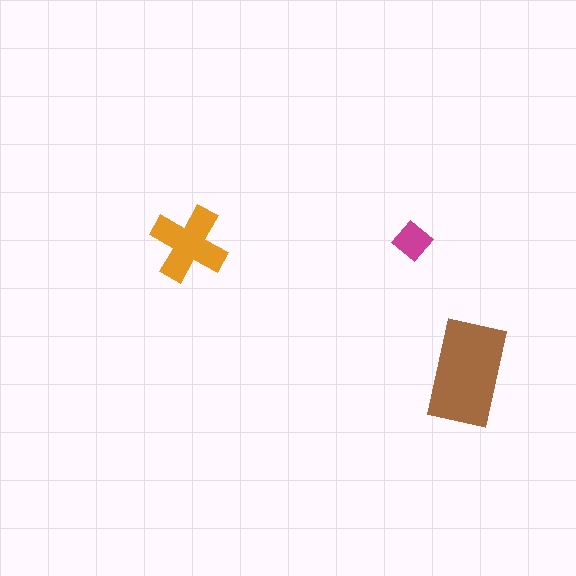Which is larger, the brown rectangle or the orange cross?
The brown rectangle.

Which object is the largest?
The brown rectangle.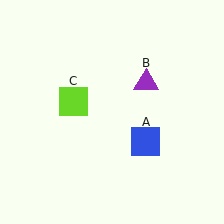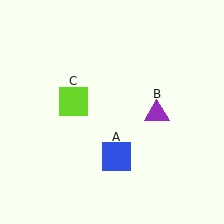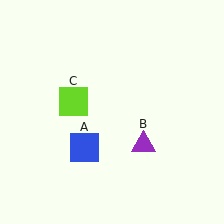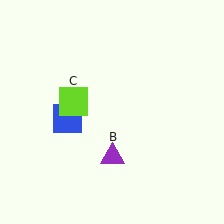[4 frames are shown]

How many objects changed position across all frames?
2 objects changed position: blue square (object A), purple triangle (object B).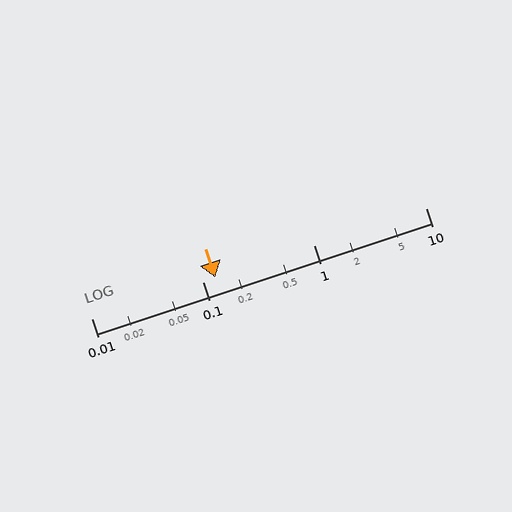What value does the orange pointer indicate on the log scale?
The pointer indicates approximately 0.13.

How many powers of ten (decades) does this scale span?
The scale spans 3 decades, from 0.01 to 10.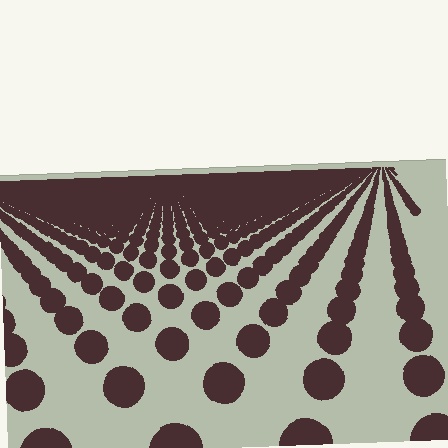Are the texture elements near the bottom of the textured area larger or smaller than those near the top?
Larger. Near the bottom, elements are closer to the viewer and appear at a bigger on-screen size.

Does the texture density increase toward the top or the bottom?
Density increases toward the top.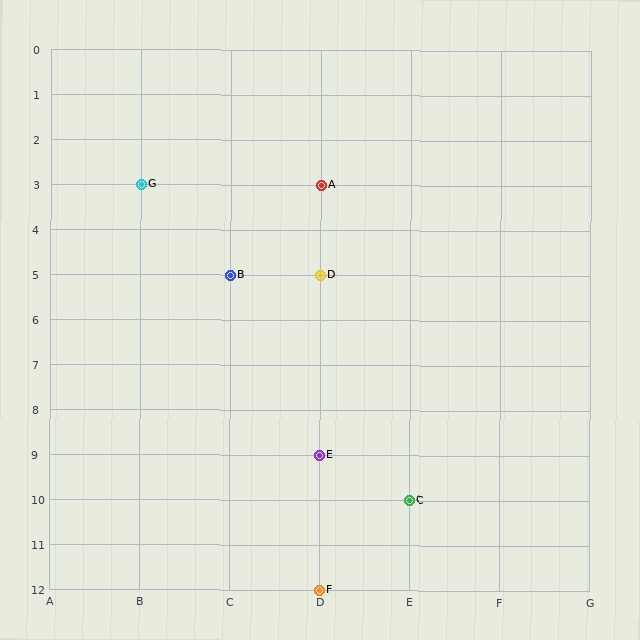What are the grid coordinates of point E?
Point E is at grid coordinates (D, 9).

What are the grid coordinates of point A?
Point A is at grid coordinates (D, 3).